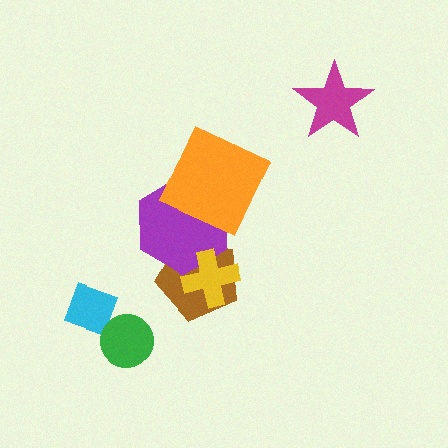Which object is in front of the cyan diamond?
The green circle is in front of the cyan diamond.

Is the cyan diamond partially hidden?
Yes, it is partially covered by another shape.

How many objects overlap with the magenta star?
0 objects overlap with the magenta star.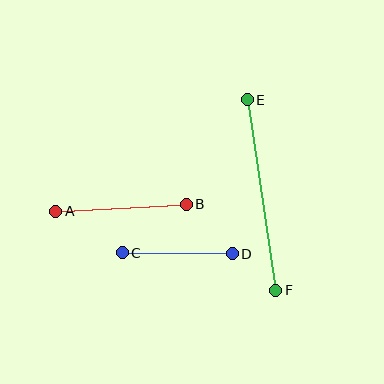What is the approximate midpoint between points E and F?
The midpoint is at approximately (262, 195) pixels.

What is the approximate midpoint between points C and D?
The midpoint is at approximately (177, 253) pixels.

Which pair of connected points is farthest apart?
Points E and F are farthest apart.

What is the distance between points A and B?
The distance is approximately 131 pixels.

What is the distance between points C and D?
The distance is approximately 110 pixels.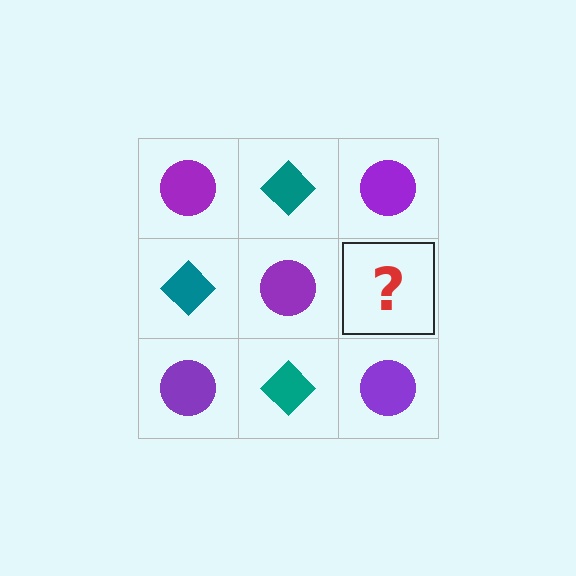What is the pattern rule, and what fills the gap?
The rule is that it alternates purple circle and teal diamond in a checkerboard pattern. The gap should be filled with a teal diamond.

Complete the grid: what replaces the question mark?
The question mark should be replaced with a teal diamond.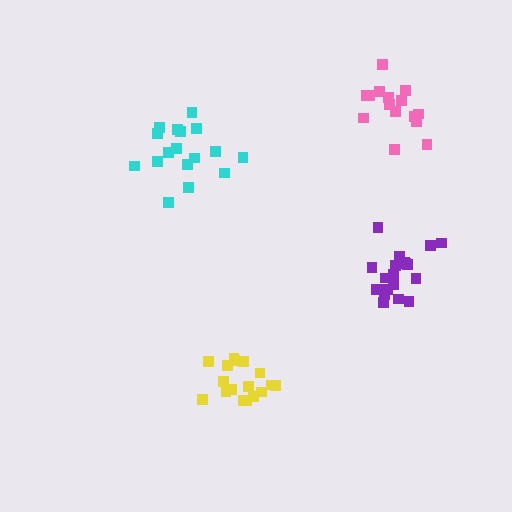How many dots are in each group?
Group 1: 17 dots, Group 2: 19 dots, Group 3: 17 dots, Group 4: 15 dots (68 total).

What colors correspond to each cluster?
The clusters are colored: cyan, purple, yellow, pink.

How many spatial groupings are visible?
There are 4 spatial groupings.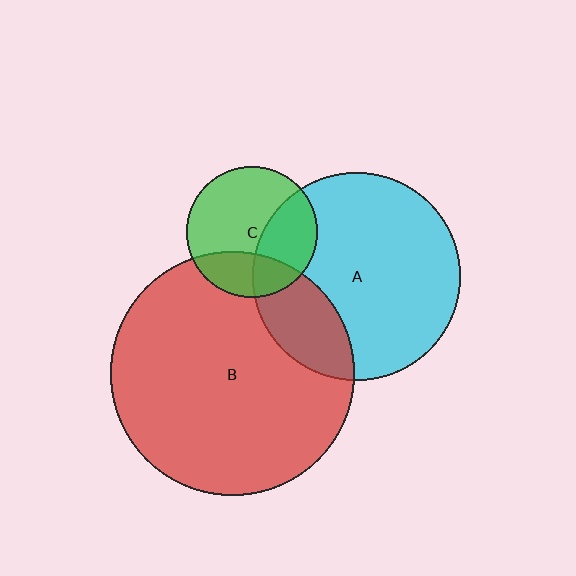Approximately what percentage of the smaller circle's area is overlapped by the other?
Approximately 25%.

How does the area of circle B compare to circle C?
Approximately 3.5 times.